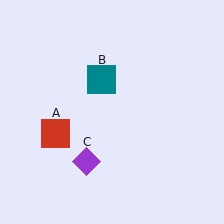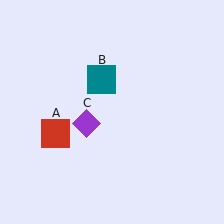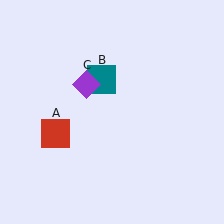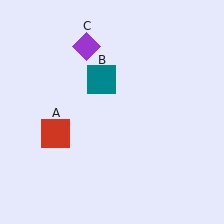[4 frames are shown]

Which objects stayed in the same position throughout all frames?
Red square (object A) and teal square (object B) remained stationary.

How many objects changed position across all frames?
1 object changed position: purple diamond (object C).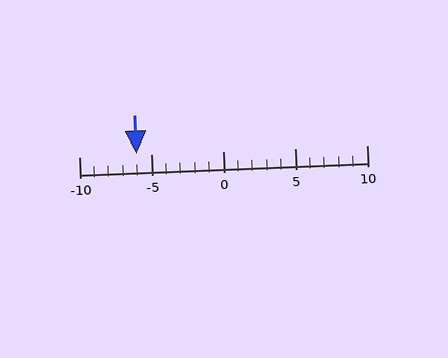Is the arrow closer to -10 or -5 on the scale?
The arrow is closer to -5.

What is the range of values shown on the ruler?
The ruler shows values from -10 to 10.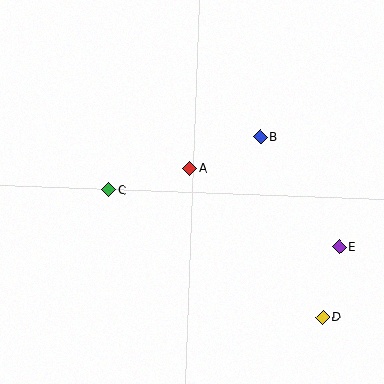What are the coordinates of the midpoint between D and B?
The midpoint between D and B is at (292, 227).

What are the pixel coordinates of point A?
Point A is at (190, 168).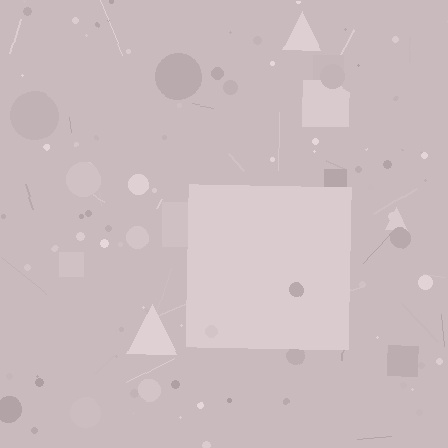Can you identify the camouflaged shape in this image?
The camouflaged shape is a square.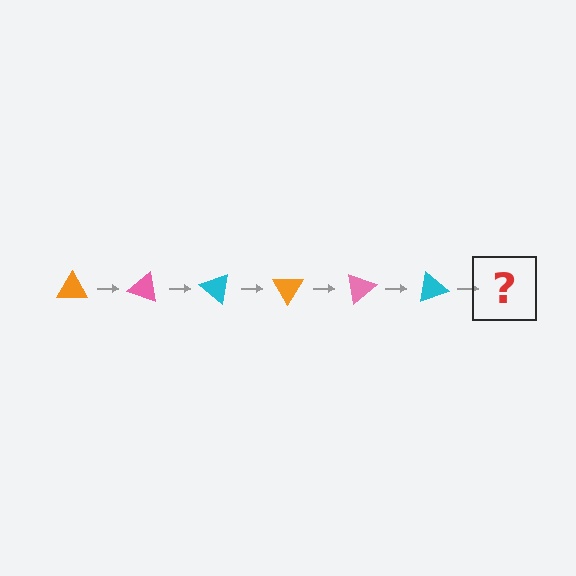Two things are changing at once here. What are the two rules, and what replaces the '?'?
The two rules are that it rotates 20 degrees each step and the color cycles through orange, pink, and cyan. The '?' should be an orange triangle, rotated 120 degrees from the start.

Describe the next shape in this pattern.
It should be an orange triangle, rotated 120 degrees from the start.